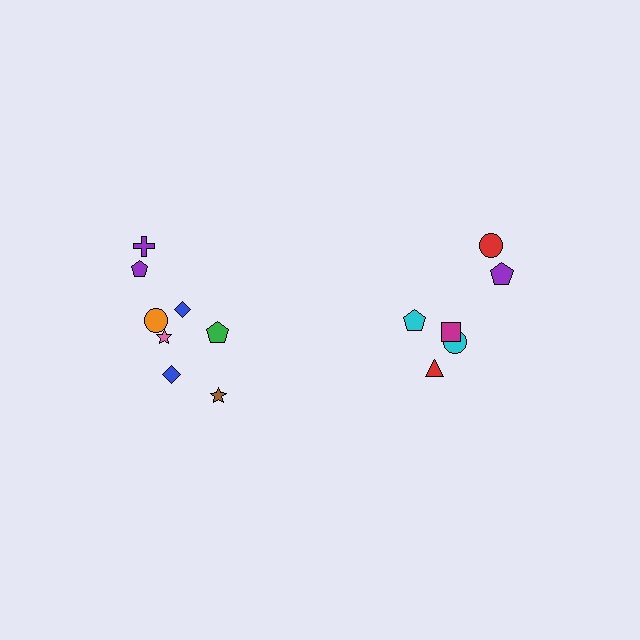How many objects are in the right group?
There are 6 objects.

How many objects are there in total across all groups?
There are 14 objects.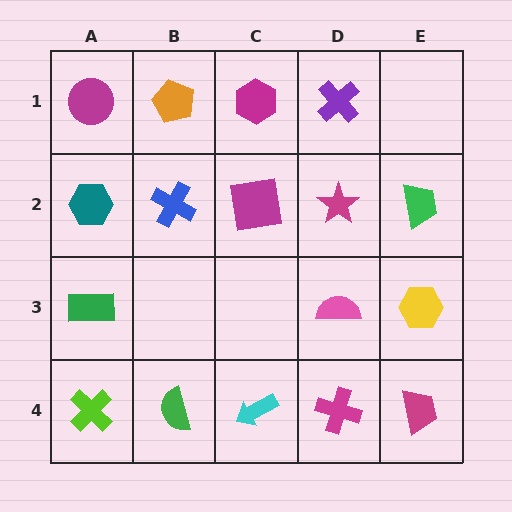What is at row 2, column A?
A teal hexagon.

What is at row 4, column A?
A lime cross.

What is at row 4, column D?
A magenta cross.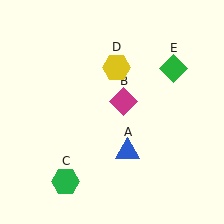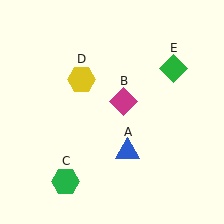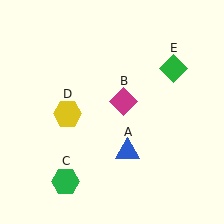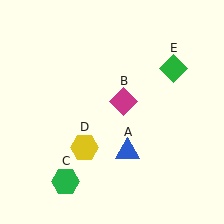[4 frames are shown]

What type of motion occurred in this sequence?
The yellow hexagon (object D) rotated counterclockwise around the center of the scene.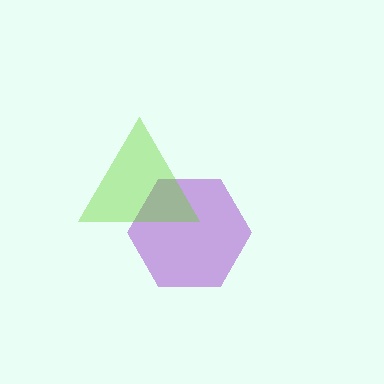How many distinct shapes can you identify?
There are 2 distinct shapes: a purple hexagon, a lime triangle.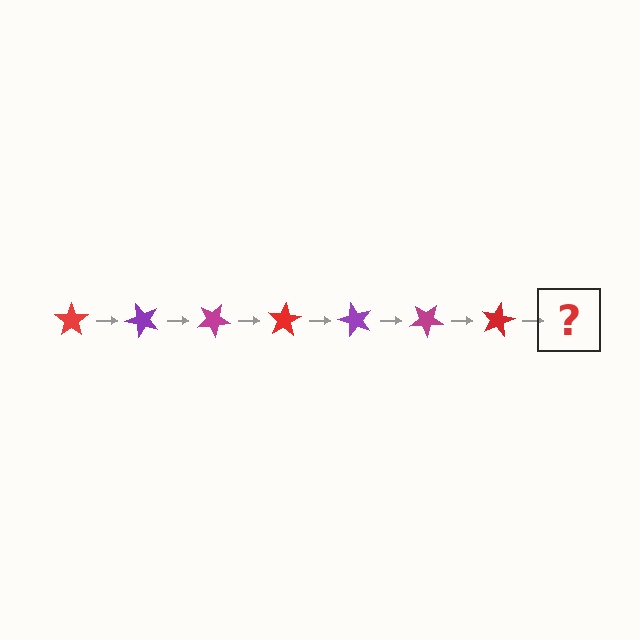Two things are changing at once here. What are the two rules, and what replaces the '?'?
The two rules are that it rotates 50 degrees each step and the color cycles through red, purple, and magenta. The '?' should be a purple star, rotated 350 degrees from the start.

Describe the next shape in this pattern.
It should be a purple star, rotated 350 degrees from the start.